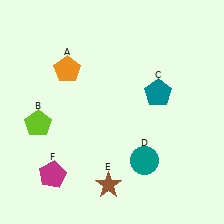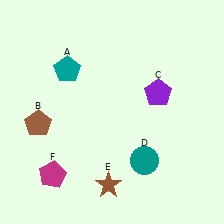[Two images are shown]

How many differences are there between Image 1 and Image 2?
There are 3 differences between the two images.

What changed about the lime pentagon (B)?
In Image 1, B is lime. In Image 2, it changed to brown.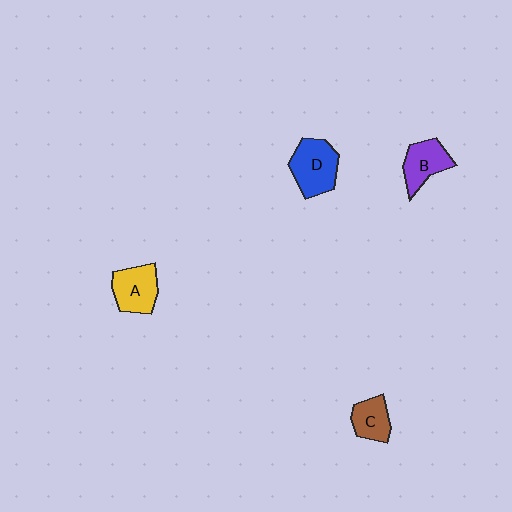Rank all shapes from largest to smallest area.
From largest to smallest: D (blue), A (yellow), B (purple), C (brown).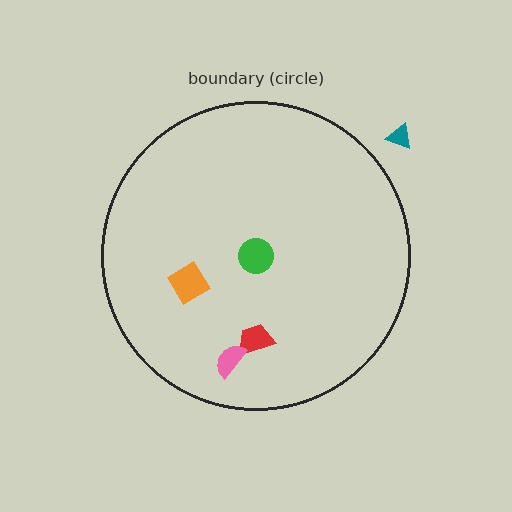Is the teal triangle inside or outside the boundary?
Outside.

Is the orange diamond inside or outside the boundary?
Inside.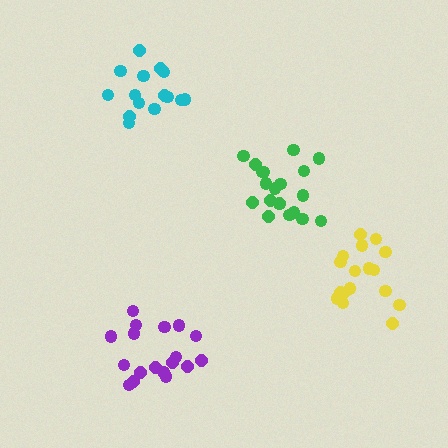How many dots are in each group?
Group 1: 15 dots, Group 2: 18 dots, Group 3: 17 dots, Group 4: 20 dots (70 total).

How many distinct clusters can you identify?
There are 4 distinct clusters.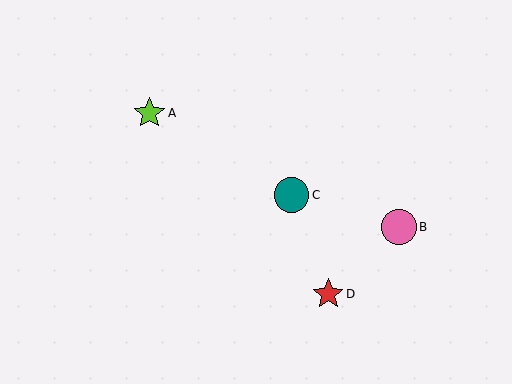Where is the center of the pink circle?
The center of the pink circle is at (399, 227).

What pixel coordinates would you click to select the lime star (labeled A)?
Click at (149, 113) to select the lime star A.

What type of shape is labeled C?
Shape C is a teal circle.